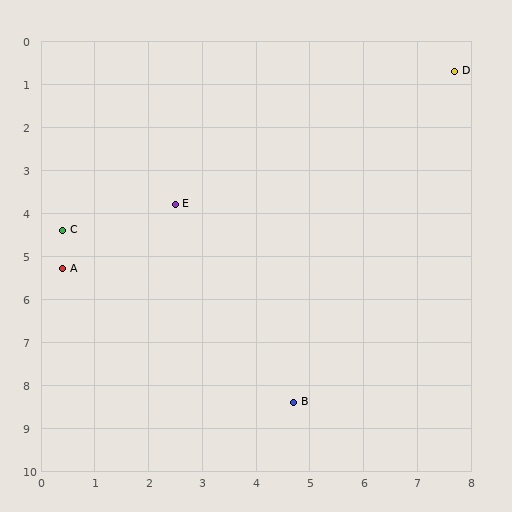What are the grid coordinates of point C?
Point C is at approximately (0.4, 4.4).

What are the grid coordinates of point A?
Point A is at approximately (0.4, 5.3).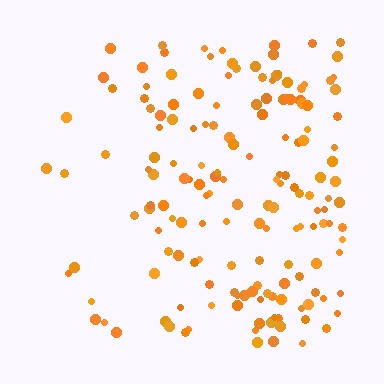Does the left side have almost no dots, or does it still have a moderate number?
Still a moderate number, just noticeably fewer than the right.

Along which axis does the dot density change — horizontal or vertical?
Horizontal.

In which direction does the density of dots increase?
From left to right, with the right side densest.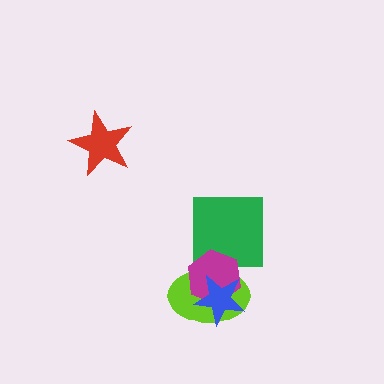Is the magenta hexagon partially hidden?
Yes, it is partially covered by another shape.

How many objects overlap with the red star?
0 objects overlap with the red star.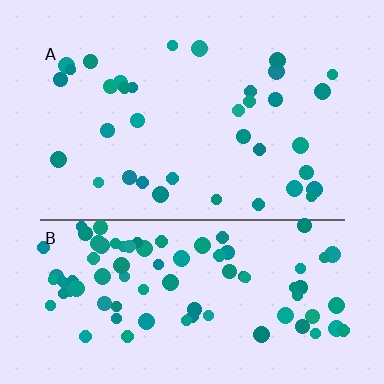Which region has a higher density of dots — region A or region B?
B (the bottom).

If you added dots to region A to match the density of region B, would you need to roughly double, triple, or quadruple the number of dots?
Approximately double.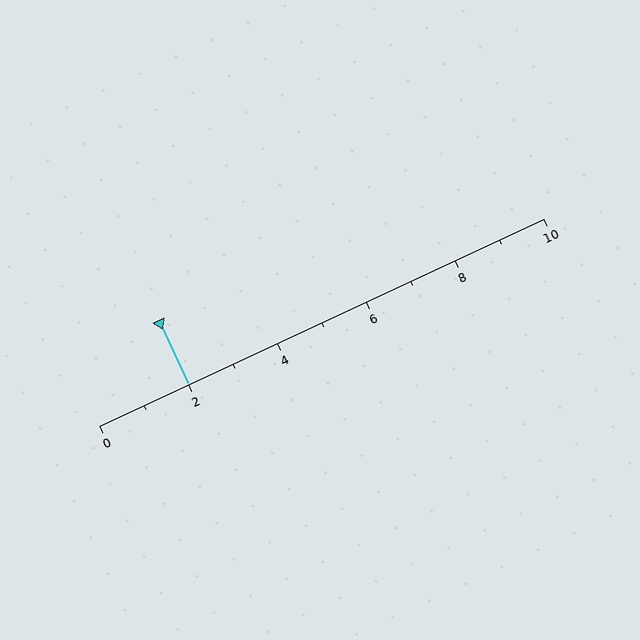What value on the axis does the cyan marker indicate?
The marker indicates approximately 2.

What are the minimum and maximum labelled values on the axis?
The axis runs from 0 to 10.